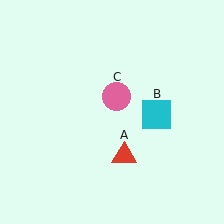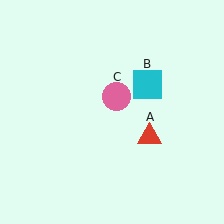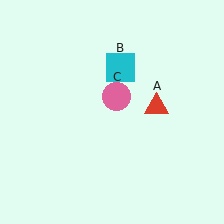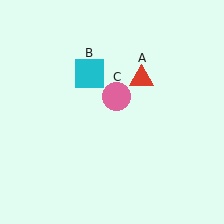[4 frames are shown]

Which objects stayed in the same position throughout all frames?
Pink circle (object C) remained stationary.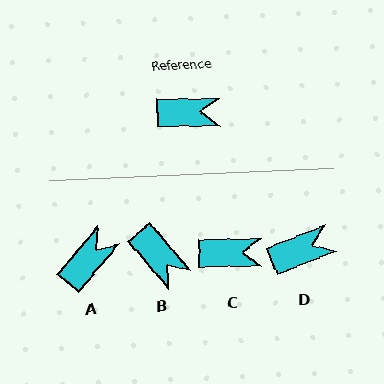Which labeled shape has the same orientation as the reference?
C.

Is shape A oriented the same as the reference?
No, it is off by about 49 degrees.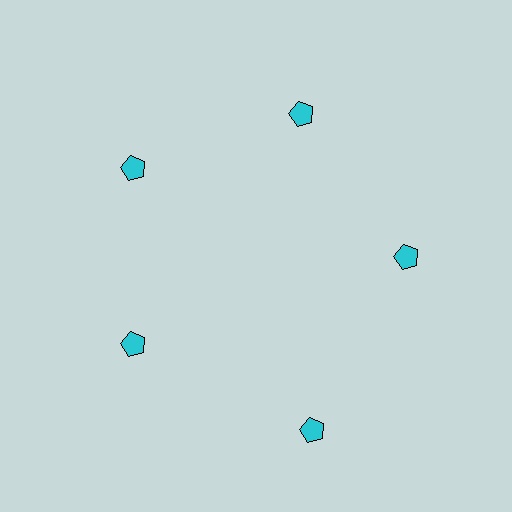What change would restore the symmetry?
The symmetry would be restored by moving it inward, back onto the ring so that all 5 pentagons sit at equal angles and equal distance from the center.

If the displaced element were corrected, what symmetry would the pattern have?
It would have 5-fold rotational symmetry — the pattern would map onto itself every 72 degrees.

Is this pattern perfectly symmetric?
No. The 5 cyan pentagons are arranged in a ring, but one element near the 5 o'clock position is pushed outward from the center, breaking the 5-fold rotational symmetry.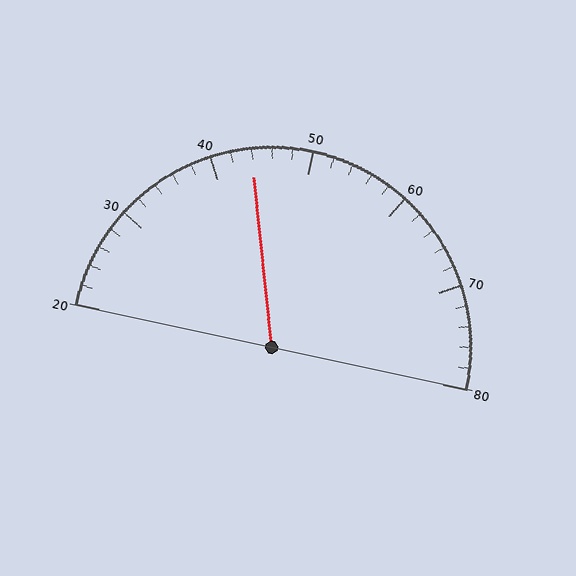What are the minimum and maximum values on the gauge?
The gauge ranges from 20 to 80.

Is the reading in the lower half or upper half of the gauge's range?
The reading is in the lower half of the range (20 to 80).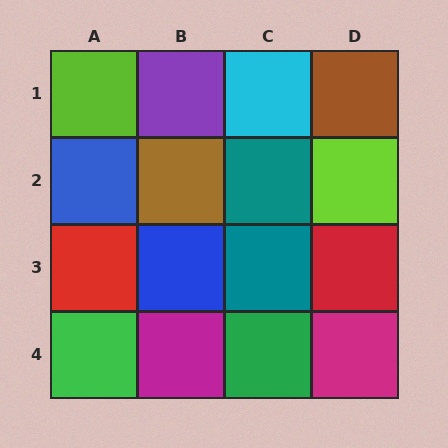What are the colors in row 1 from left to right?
Lime, purple, cyan, brown.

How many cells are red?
2 cells are red.